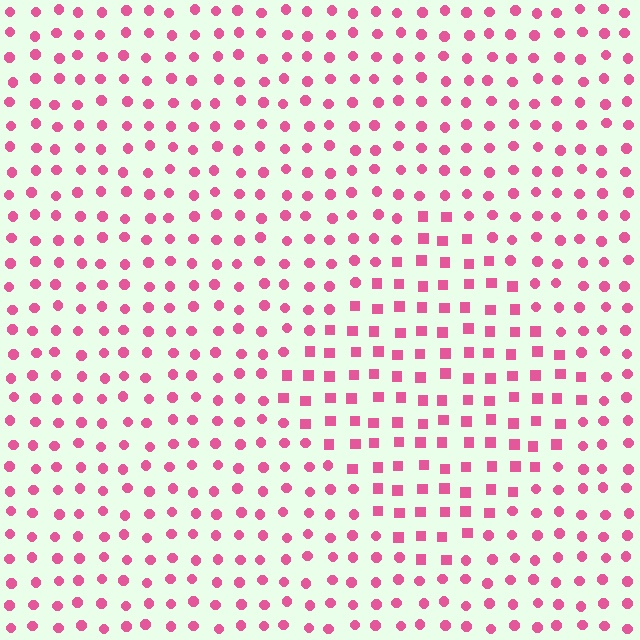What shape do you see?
I see a diamond.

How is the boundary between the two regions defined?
The boundary is defined by a change in element shape: squares inside vs. circles outside. All elements share the same color and spacing.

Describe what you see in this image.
The image is filled with small pink elements arranged in a uniform grid. A diamond-shaped region contains squares, while the surrounding area contains circles. The boundary is defined purely by the change in element shape.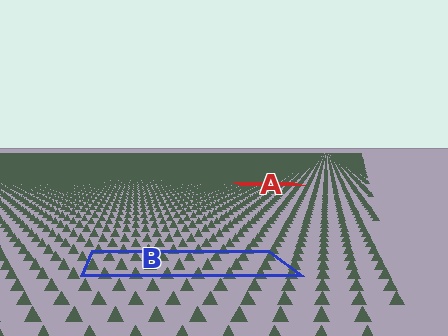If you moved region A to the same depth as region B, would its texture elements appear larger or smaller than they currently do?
They would appear larger. At a closer depth, the same texture elements are projected at a bigger on-screen size.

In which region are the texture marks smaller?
The texture marks are smaller in region A, because it is farther away.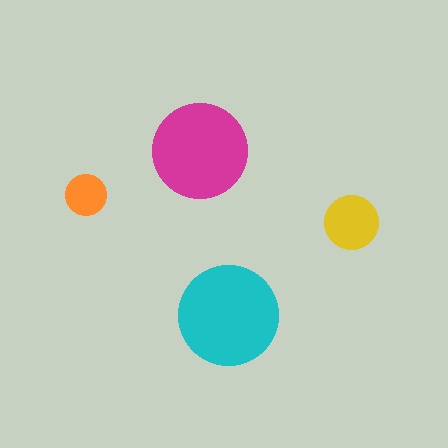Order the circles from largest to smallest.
the cyan one, the magenta one, the yellow one, the orange one.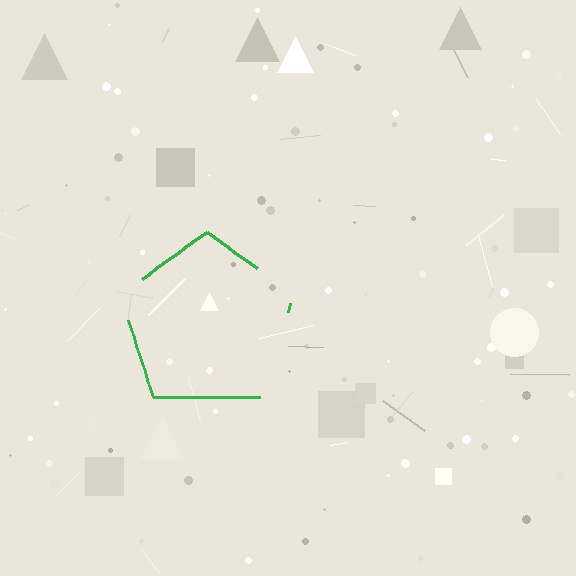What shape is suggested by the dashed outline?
The dashed outline suggests a pentagon.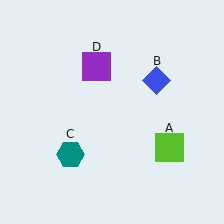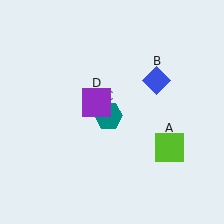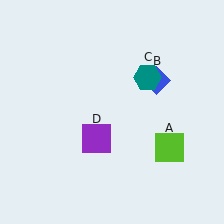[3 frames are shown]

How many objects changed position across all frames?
2 objects changed position: teal hexagon (object C), purple square (object D).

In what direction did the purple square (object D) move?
The purple square (object D) moved down.